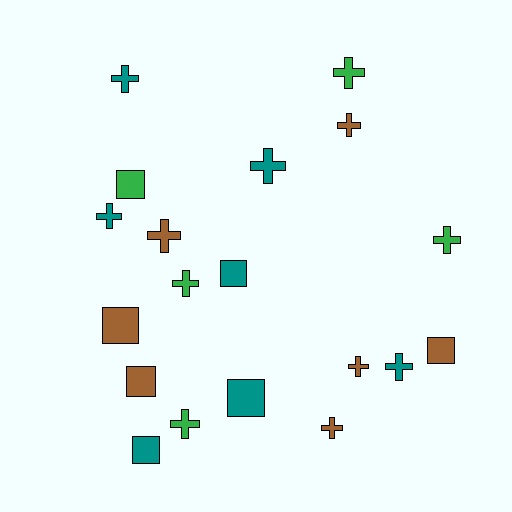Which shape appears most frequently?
Cross, with 12 objects.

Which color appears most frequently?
Brown, with 7 objects.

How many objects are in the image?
There are 19 objects.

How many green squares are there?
There is 1 green square.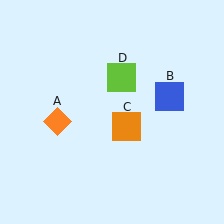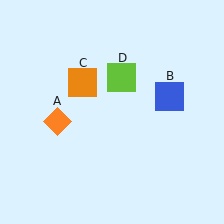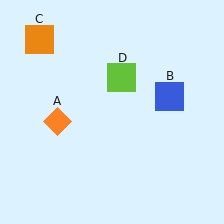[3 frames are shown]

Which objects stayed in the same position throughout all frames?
Orange diamond (object A) and blue square (object B) and lime square (object D) remained stationary.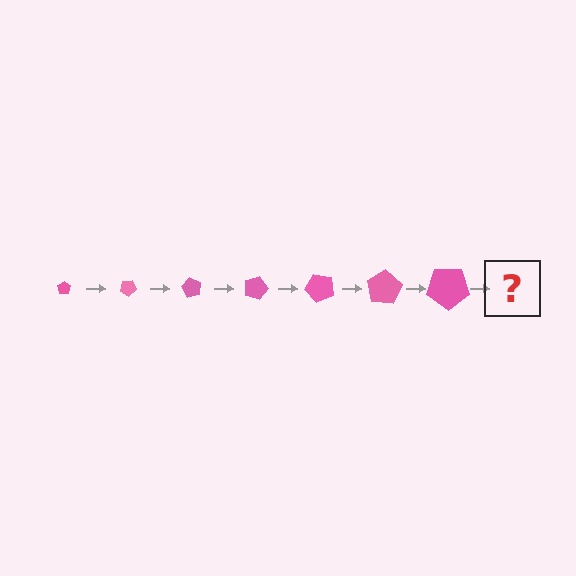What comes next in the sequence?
The next element should be a pentagon, larger than the previous one and rotated 210 degrees from the start.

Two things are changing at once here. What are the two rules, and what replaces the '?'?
The two rules are that the pentagon grows larger each step and it rotates 30 degrees each step. The '?' should be a pentagon, larger than the previous one and rotated 210 degrees from the start.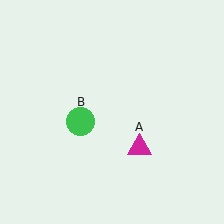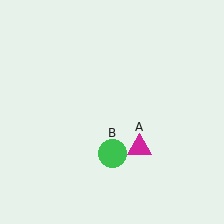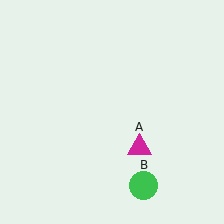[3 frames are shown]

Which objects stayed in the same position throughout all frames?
Magenta triangle (object A) remained stationary.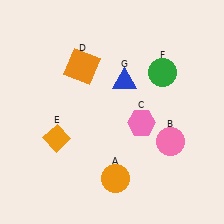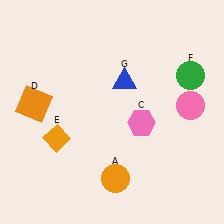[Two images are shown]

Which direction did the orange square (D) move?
The orange square (D) moved left.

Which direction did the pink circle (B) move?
The pink circle (B) moved up.